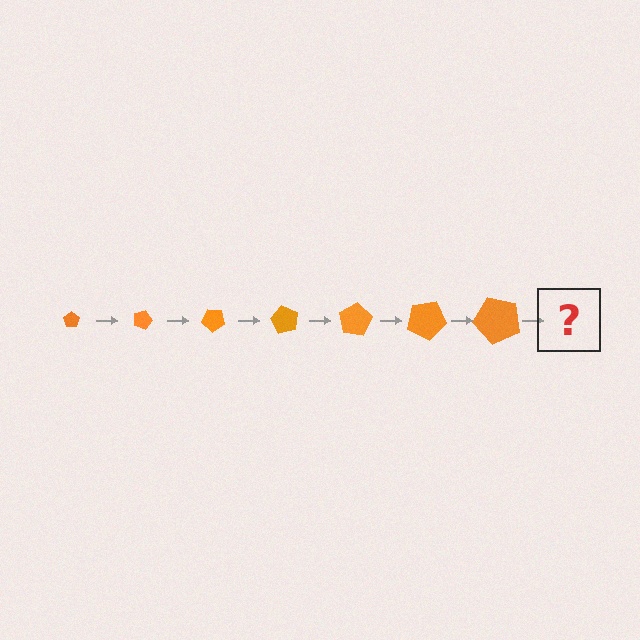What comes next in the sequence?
The next element should be a pentagon, larger than the previous one and rotated 140 degrees from the start.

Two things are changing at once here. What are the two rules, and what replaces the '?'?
The two rules are that the pentagon grows larger each step and it rotates 20 degrees each step. The '?' should be a pentagon, larger than the previous one and rotated 140 degrees from the start.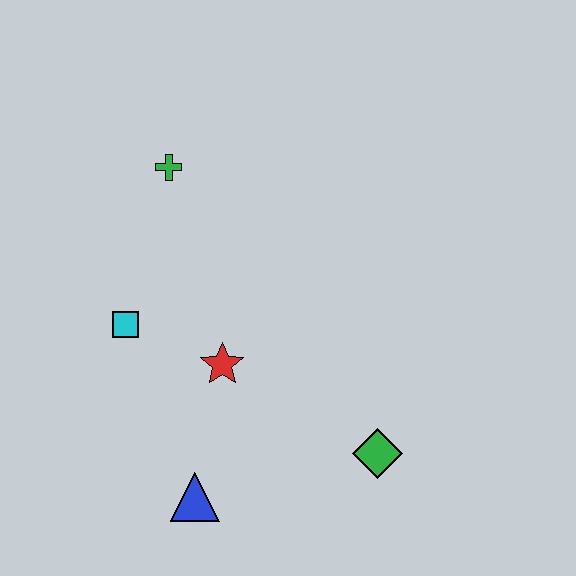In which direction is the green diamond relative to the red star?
The green diamond is to the right of the red star.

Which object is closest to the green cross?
The cyan square is closest to the green cross.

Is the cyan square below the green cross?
Yes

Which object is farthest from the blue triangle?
The green cross is farthest from the blue triangle.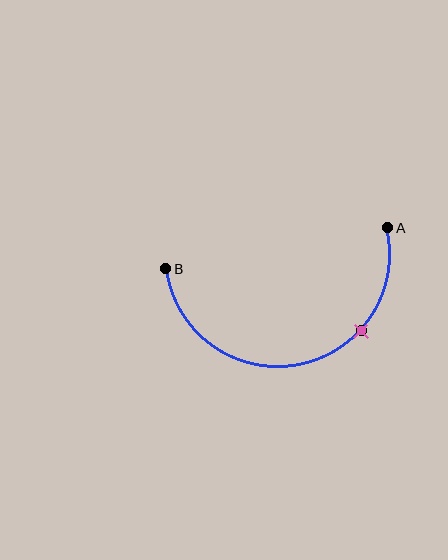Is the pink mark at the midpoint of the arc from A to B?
No. The pink mark lies on the arc but is closer to endpoint A. The arc midpoint would be at the point on the curve equidistant along the arc from both A and B.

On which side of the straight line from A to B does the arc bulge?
The arc bulges below the straight line connecting A and B.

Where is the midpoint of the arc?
The arc midpoint is the point on the curve farthest from the straight line joining A and B. It sits below that line.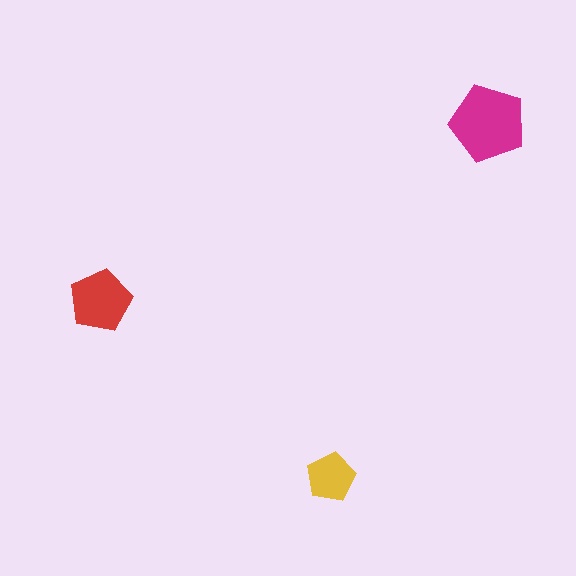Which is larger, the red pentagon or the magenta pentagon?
The magenta one.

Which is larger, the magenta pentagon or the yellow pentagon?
The magenta one.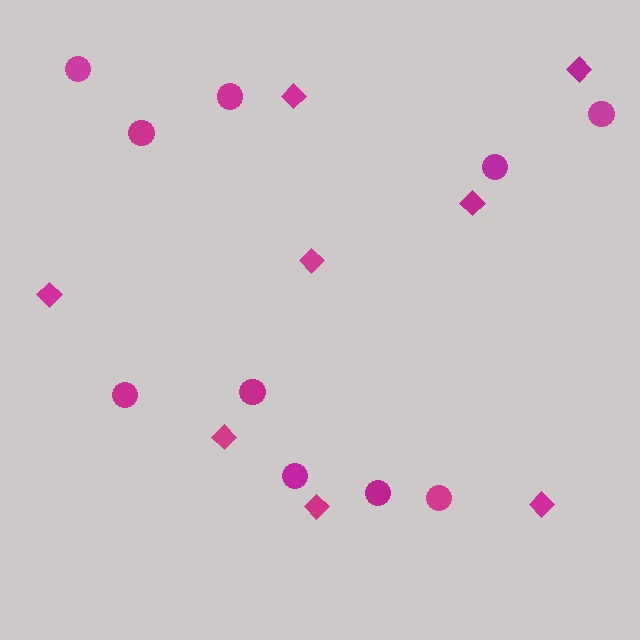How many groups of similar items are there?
There are 2 groups: one group of circles (10) and one group of diamonds (8).